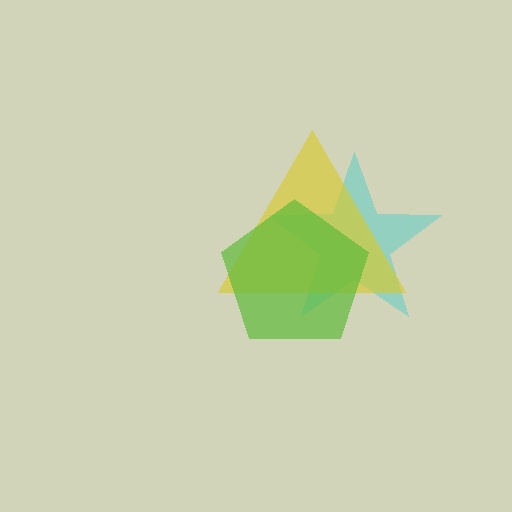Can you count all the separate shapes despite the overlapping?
Yes, there are 3 separate shapes.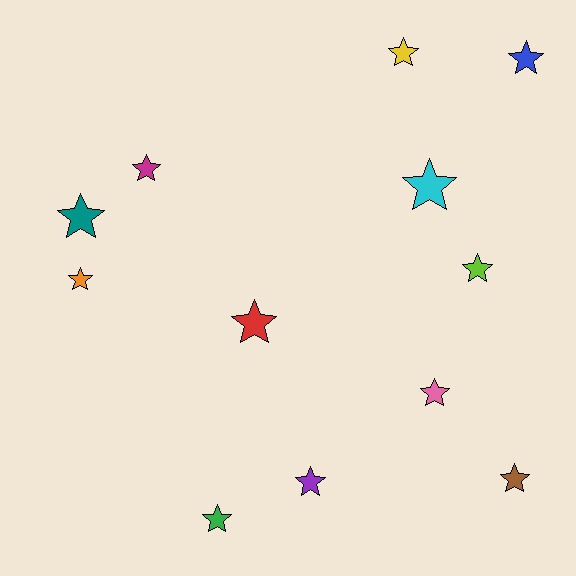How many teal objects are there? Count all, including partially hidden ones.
There is 1 teal object.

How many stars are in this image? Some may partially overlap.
There are 12 stars.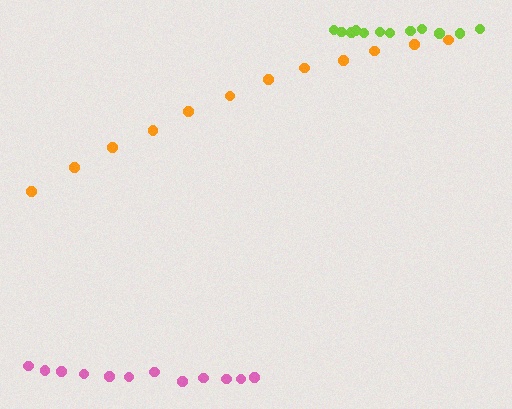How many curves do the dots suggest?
There are 3 distinct paths.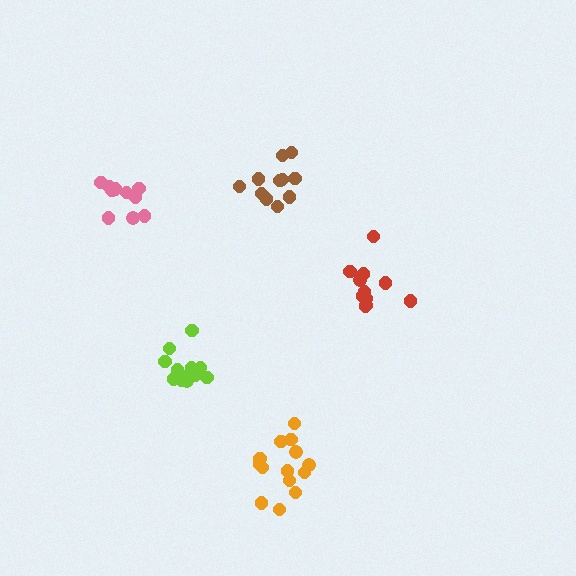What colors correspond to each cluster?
The clusters are colored: pink, red, brown, orange, lime.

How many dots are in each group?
Group 1: 10 dots, Group 2: 11 dots, Group 3: 11 dots, Group 4: 14 dots, Group 5: 13 dots (59 total).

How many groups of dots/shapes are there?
There are 5 groups.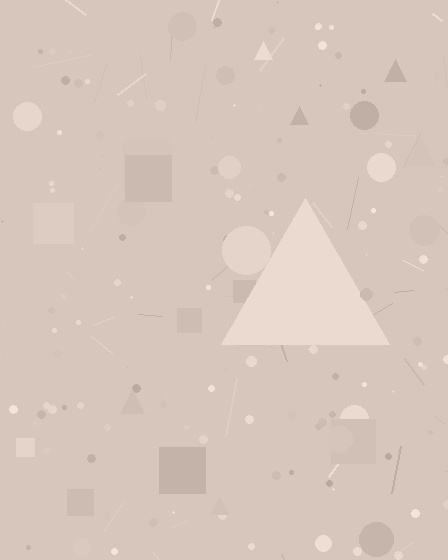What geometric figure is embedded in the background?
A triangle is embedded in the background.